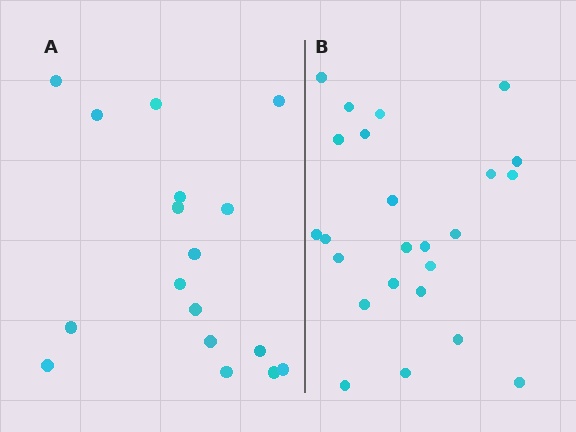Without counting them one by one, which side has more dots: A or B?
Region B (the right region) has more dots.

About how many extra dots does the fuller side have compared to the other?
Region B has roughly 8 or so more dots than region A.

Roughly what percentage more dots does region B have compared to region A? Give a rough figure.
About 40% more.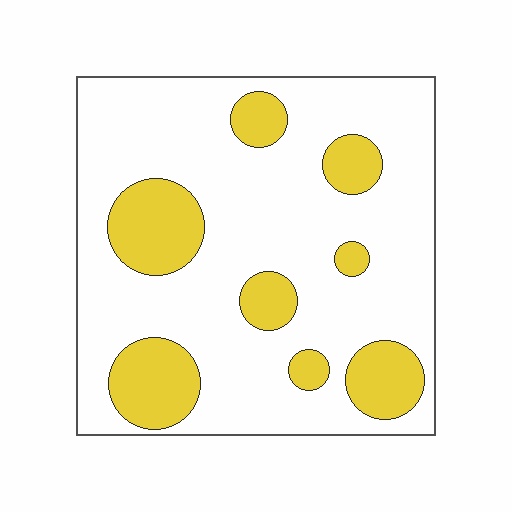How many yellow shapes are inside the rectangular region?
8.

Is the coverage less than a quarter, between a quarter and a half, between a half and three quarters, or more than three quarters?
Less than a quarter.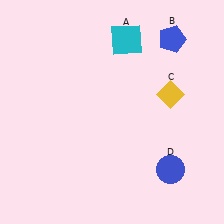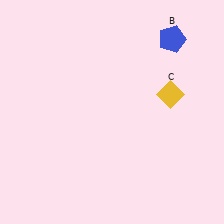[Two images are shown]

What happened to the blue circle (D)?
The blue circle (D) was removed in Image 2. It was in the bottom-right area of Image 1.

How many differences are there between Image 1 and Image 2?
There are 2 differences between the two images.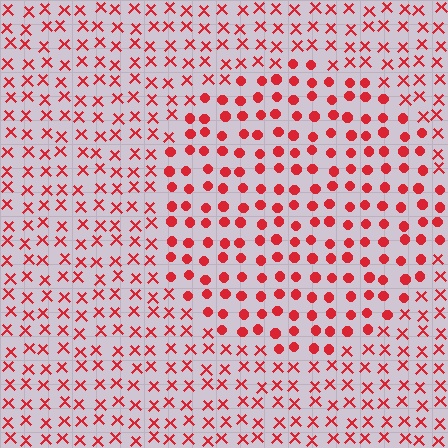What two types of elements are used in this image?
The image uses circles inside the circle region and X marks outside it.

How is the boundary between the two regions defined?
The boundary is defined by a change in element shape: circles inside vs. X marks outside. All elements share the same color and spacing.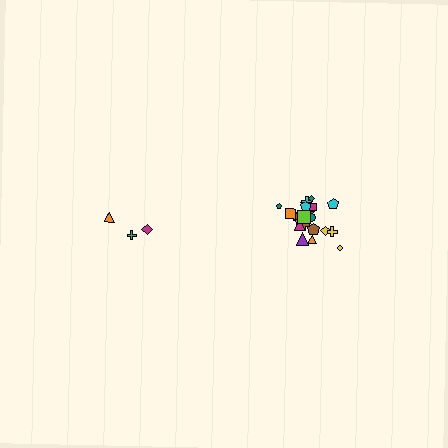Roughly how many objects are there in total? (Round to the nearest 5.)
Roughly 25 objects in total.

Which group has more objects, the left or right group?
The right group.